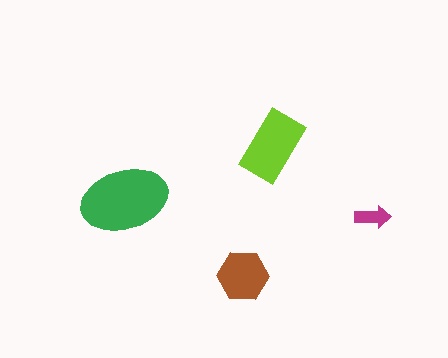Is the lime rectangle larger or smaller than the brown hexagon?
Larger.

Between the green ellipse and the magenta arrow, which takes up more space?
The green ellipse.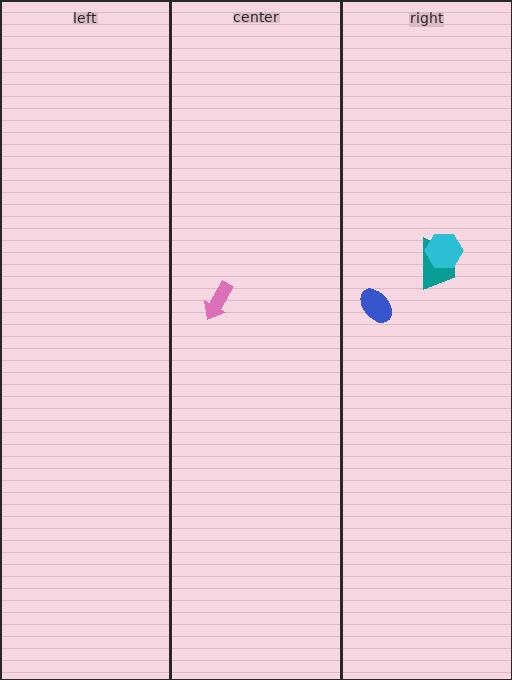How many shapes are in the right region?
3.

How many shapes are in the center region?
1.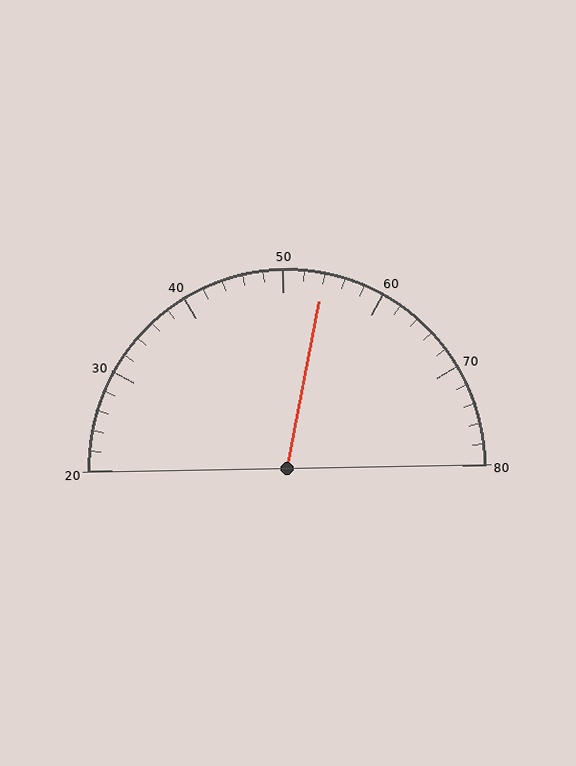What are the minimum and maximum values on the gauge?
The gauge ranges from 20 to 80.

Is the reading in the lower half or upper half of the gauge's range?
The reading is in the upper half of the range (20 to 80).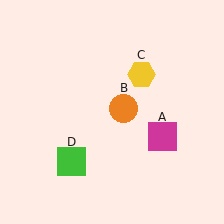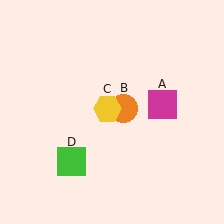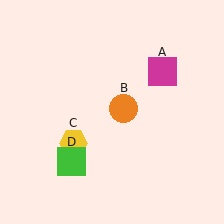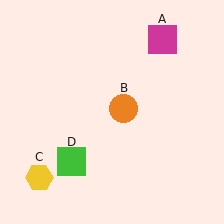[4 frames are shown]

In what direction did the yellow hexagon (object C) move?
The yellow hexagon (object C) moved down and to the left.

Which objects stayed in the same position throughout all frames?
Orange circle (object B) and green square (object D) remained stationary.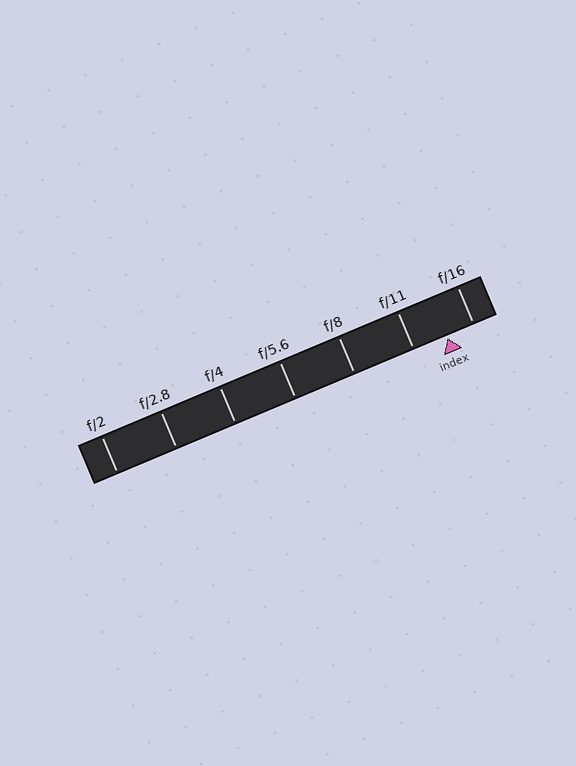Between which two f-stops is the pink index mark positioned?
The index mark is between f/11 and f/16.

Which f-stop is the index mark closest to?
The index mark is closest to f/16.